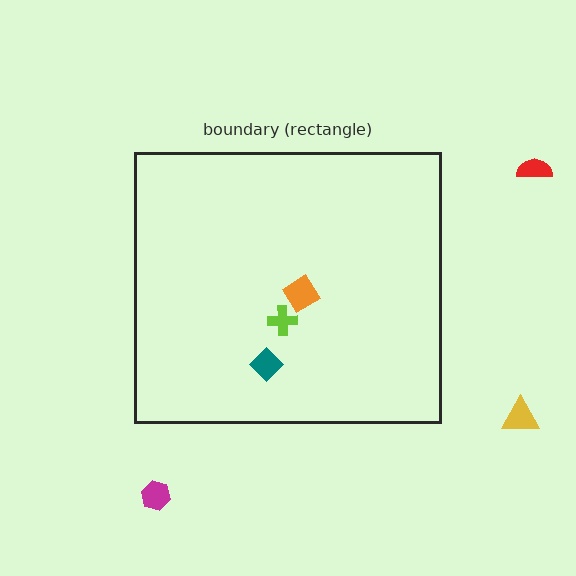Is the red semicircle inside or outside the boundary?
Outside.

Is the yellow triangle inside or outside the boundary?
Outside.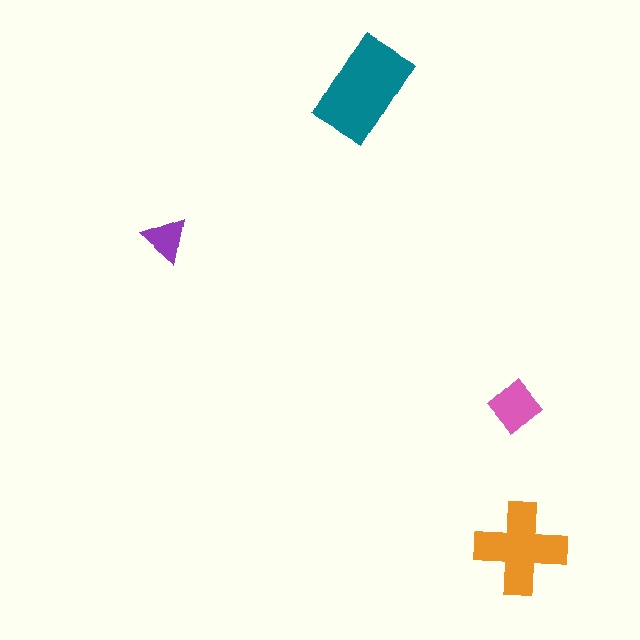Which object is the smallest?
The purple triangle.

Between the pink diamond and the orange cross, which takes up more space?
The orange cross.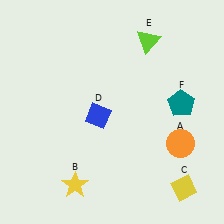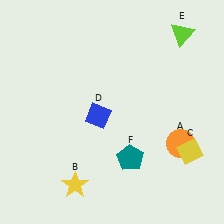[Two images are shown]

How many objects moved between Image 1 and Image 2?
3 objects moved between the two images.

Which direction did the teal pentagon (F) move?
The teal pentagon (F) moved down.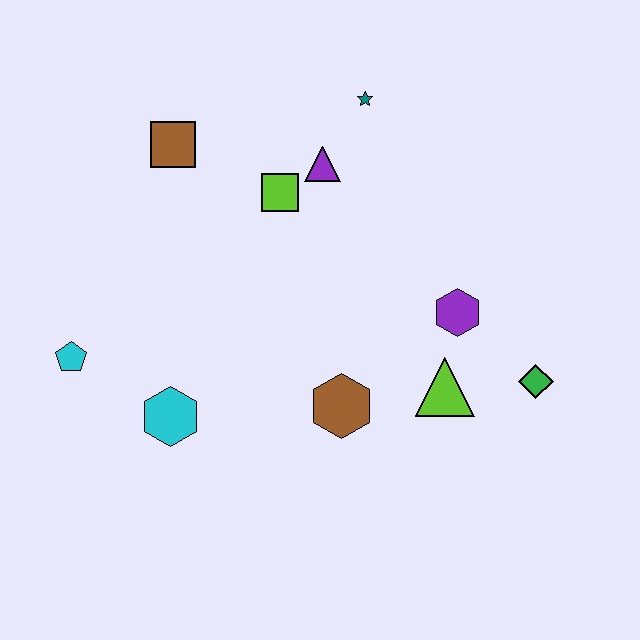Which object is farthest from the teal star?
The cyan pentagon is farthest from the teal star.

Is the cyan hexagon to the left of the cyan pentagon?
No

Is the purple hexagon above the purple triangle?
No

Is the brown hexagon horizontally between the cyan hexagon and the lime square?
No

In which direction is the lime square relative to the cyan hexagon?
The lime square is above the cyan hexagon.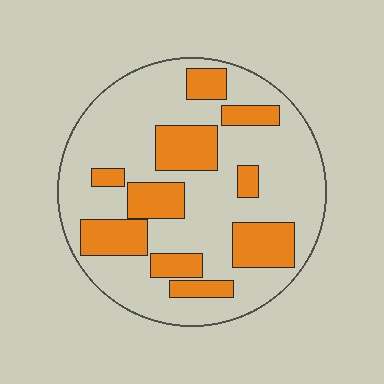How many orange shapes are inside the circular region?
10.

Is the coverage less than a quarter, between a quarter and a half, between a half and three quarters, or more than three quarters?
Between a quarter and a half.